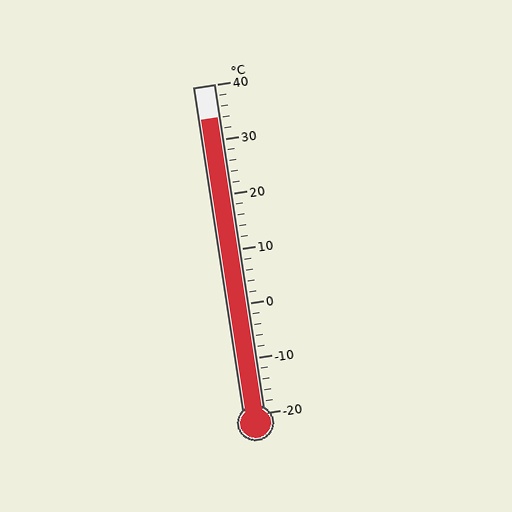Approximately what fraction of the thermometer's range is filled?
The thermometer is filled to approximately 90% of its range.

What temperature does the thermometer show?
The thermometer shows approximately 34°C.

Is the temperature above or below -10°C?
The temperature is above -10°C.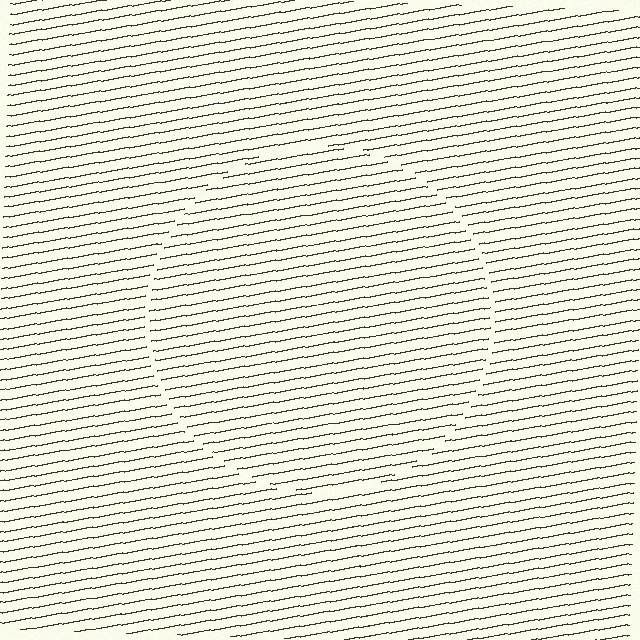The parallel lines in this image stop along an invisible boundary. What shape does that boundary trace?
An illusory circle. The interior of the shape contains the same grating, shifted by half a period — the contour is defined by the phase discontinuity where line-ends from the inner and outer gratings abut.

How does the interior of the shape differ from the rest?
The interior of the shape contains the same grating, shifted by half a period — the contour is defined by the phase discontinuity where line-ends from the inner and outer gratings abut.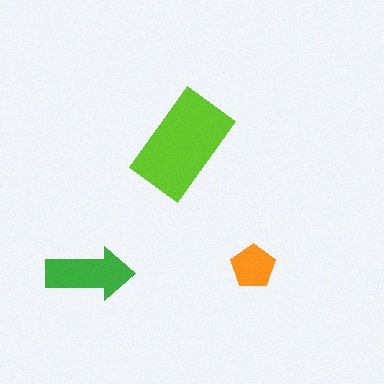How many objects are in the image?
There are 3 objects in the image.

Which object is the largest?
The lime rectangle.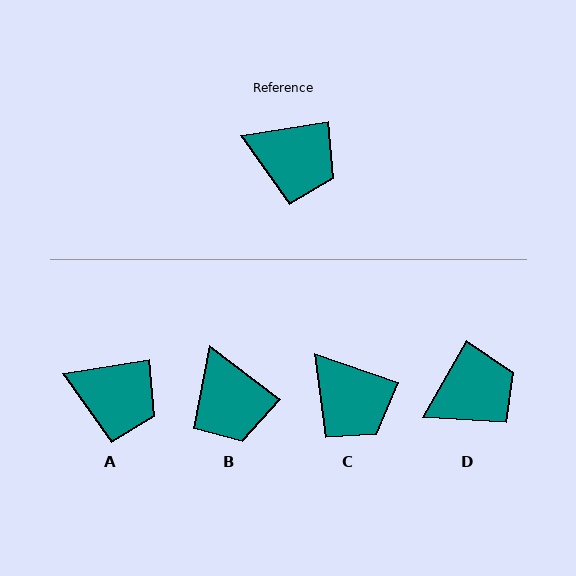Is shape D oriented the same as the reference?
No, it is off by about 51 degrees.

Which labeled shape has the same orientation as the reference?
A.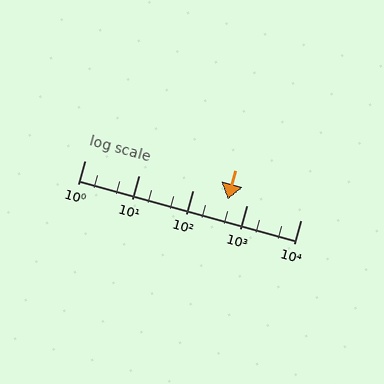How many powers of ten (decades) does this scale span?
The scale spans 4 decades, from 1 to 10000.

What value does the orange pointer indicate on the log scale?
The pointer indicates approximately 440.